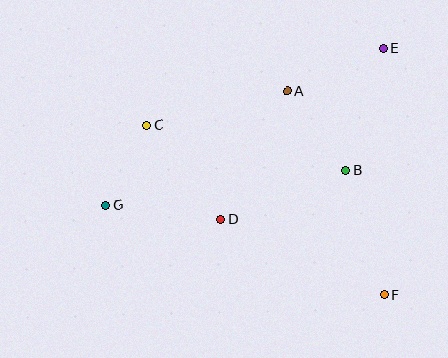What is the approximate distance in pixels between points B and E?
The distance between B and E is approximately 127 pixels.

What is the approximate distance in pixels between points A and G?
The distance between A and G is approximately 215 pixels.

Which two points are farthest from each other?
Points E and G are farthest from each other.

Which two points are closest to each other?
Points C and G are closest to each other.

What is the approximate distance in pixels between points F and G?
The distance between F and G is approximately 293 pixels.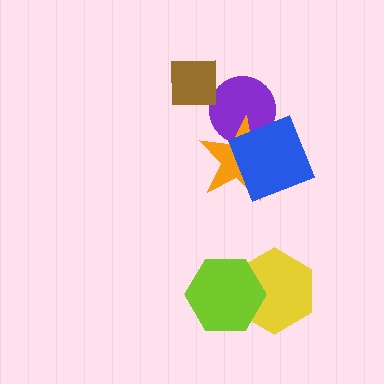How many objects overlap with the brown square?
1 object overlaps with the brown square.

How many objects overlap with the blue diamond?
2 objects overlap with the blue diamond.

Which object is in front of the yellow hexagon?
The lime hexagon is in front of the yellow hexagon.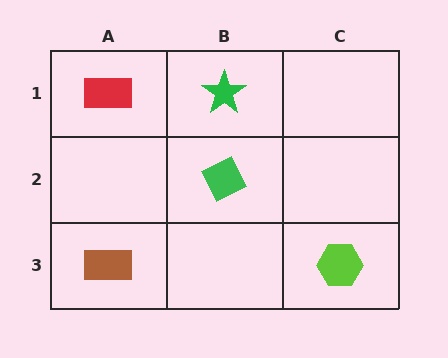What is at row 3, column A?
A brown rectangle.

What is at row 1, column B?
A green star.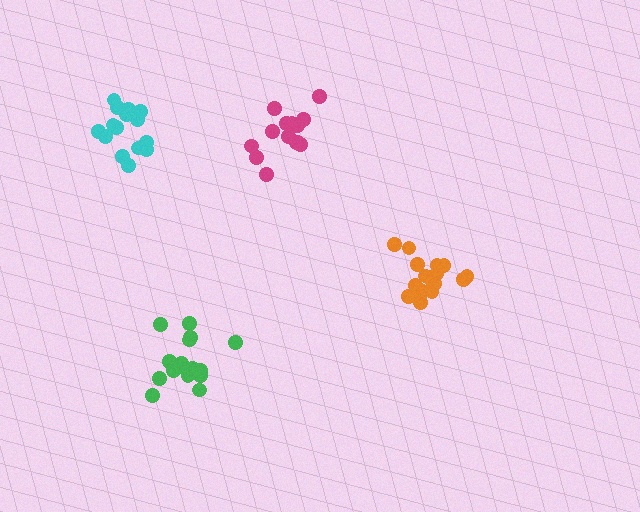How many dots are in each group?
Group 1: 16 dots, Group 2: 17 dots, Group 3: 16 dots, Group 4: 16 dots (65 total).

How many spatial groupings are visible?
There are 4 spatial groupings.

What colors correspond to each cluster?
The clusters are colored: green, magenta, orange, cyan.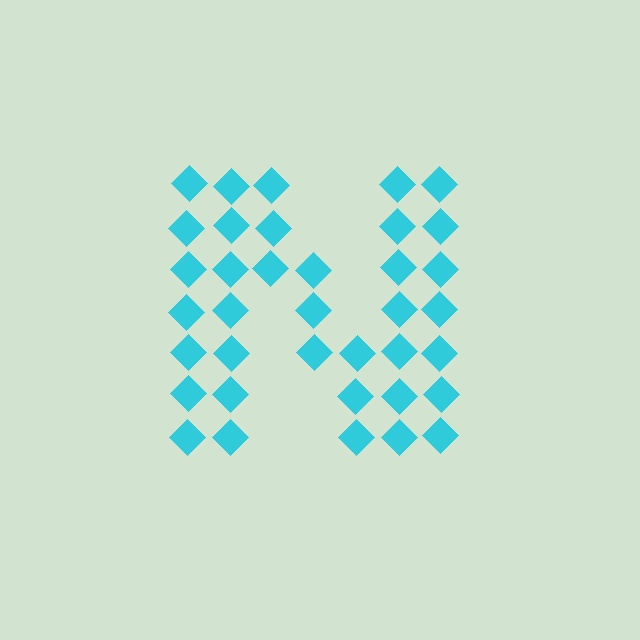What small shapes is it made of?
It is made of small diamonds.